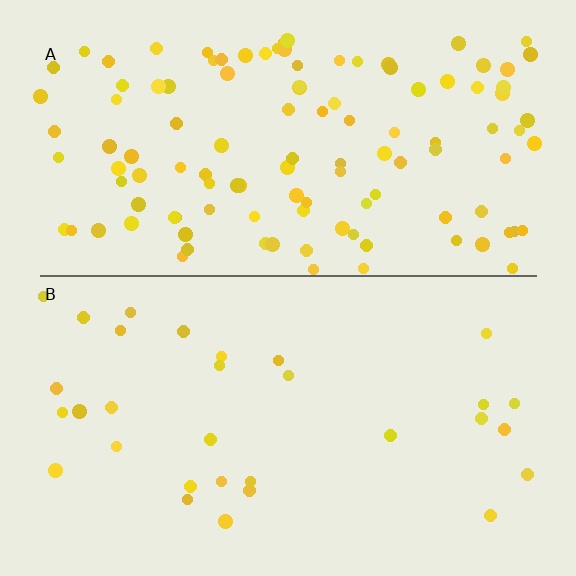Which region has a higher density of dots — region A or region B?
A (the top).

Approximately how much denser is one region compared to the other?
Approximately 3.7× — region A over region B.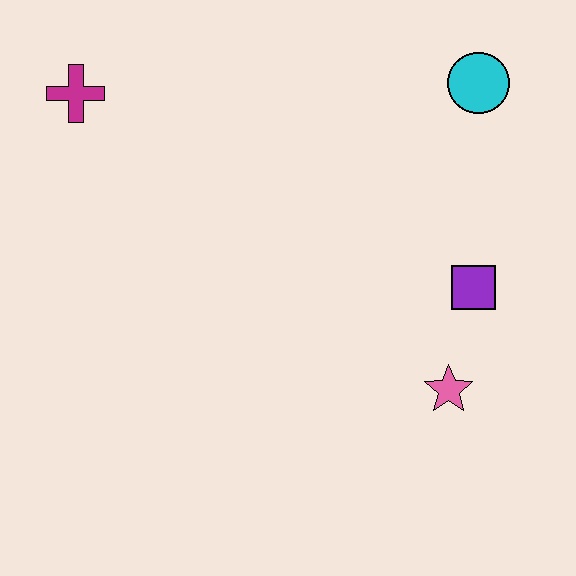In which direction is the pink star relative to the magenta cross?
The pink star is to the right of the magenta cross.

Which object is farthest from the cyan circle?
The magenta cross is farthest from the cyan circle.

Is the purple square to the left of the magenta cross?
No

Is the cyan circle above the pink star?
Yes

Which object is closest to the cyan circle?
The purple square is closest to the cyan circle.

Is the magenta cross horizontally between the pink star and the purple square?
No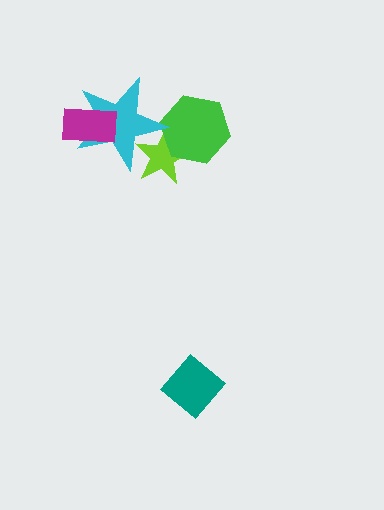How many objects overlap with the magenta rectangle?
1 object overlaps with the magenta rectangle.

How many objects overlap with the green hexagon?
2 objects overlap with the green hexagon.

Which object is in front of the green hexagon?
The cyan star is in front of the green hexagon.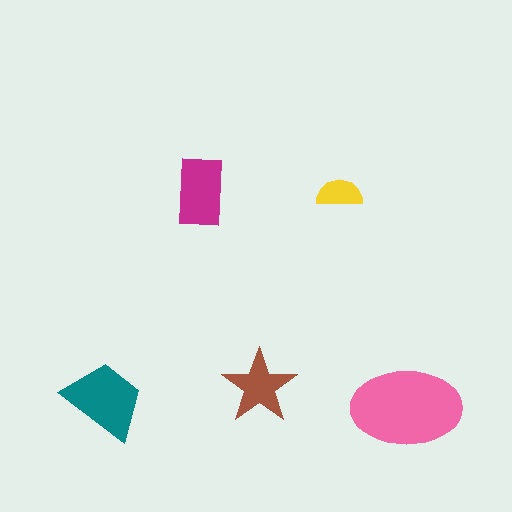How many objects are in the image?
There are 5 objects in the image.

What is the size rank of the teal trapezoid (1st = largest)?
2nd.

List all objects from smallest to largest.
The yellow semicircle, the brown star, the magenta rectangle, the teal trapezoid, the pink ellipse.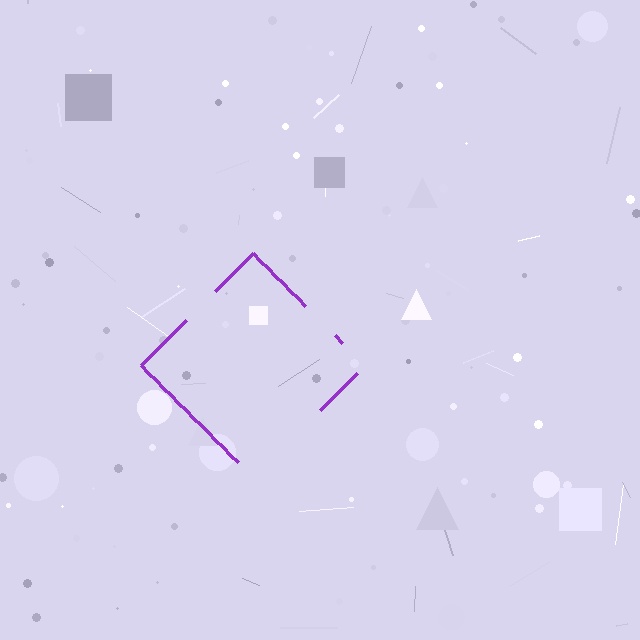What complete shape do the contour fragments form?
The contour fragments form a diamond.